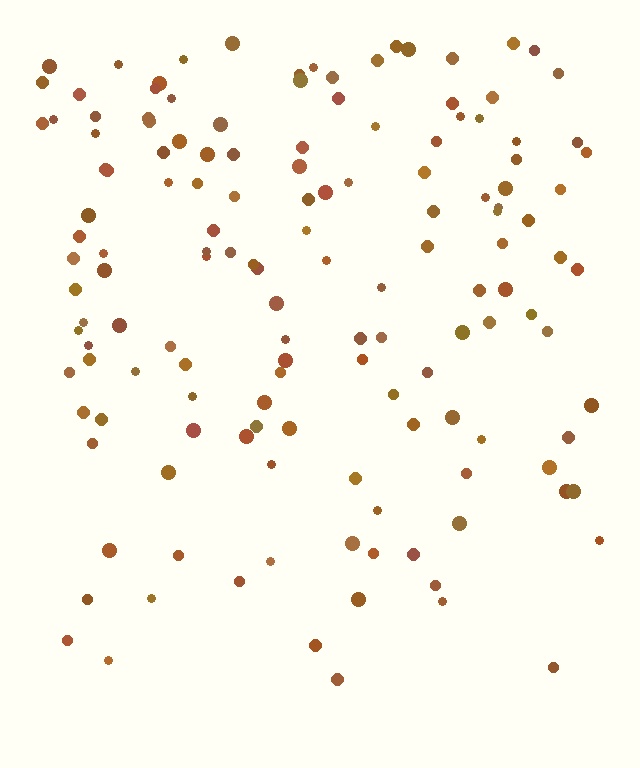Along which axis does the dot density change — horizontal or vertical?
Vertical.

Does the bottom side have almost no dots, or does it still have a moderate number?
Still a moderate number, just noticeably fewer than the top.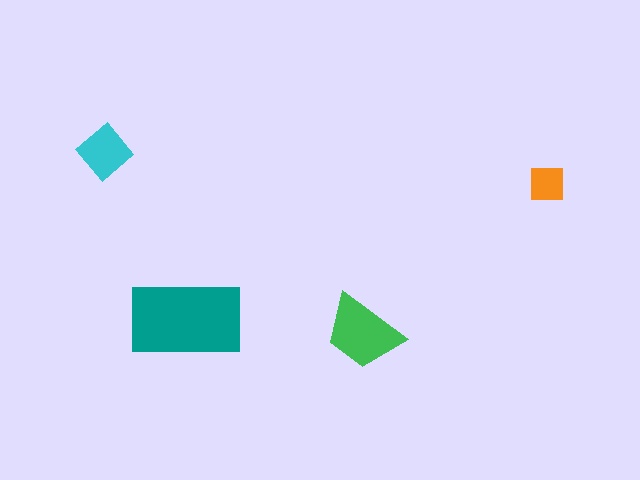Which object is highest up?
The cyan diamond is topmost.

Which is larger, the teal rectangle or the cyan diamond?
The teal rectangle.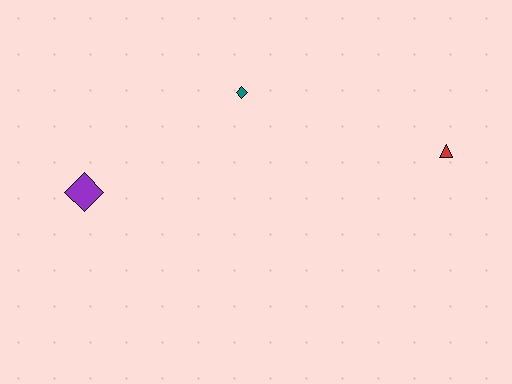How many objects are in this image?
There are 3 objects.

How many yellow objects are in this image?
There are no yellow objects.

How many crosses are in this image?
There are no crosses.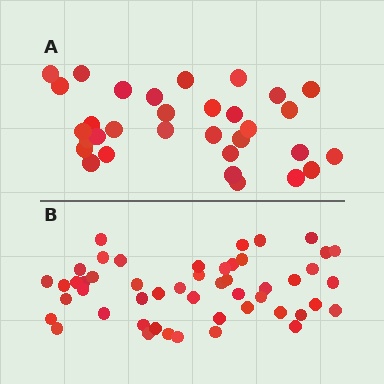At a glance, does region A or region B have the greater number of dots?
Region B (the bottom region) has more dots.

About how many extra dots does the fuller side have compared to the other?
Region B has approximately 20 more dots than region A.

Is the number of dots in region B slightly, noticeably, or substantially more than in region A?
Region B has substantially more. The ratio is roughly 1.6 to 1.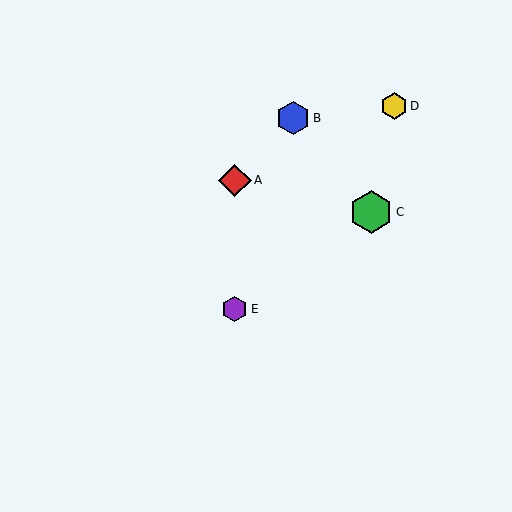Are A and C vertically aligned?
No, A is at x≈235 and C is at x≈371.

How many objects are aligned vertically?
2 objects (A, E) are aligned vertically.